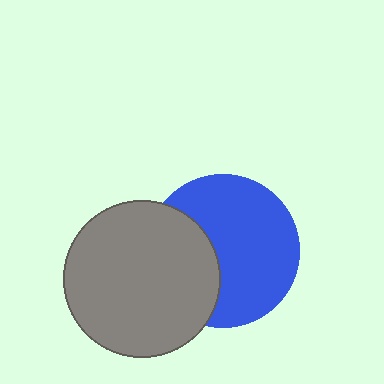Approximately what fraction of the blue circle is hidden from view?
Roughly 35% of the blue circle is hidden behind the gray circle.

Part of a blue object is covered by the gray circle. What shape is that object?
It is a circle.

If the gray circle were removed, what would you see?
You would see the complete blue circle.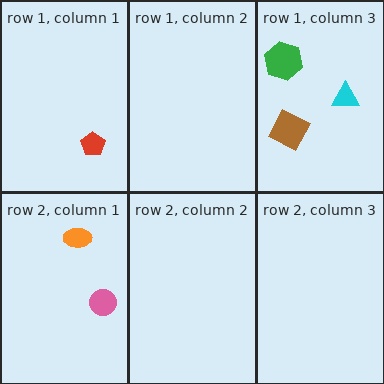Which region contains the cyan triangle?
The row 1, column 3 region.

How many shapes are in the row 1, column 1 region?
1.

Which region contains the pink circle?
The row 2, column 1 region.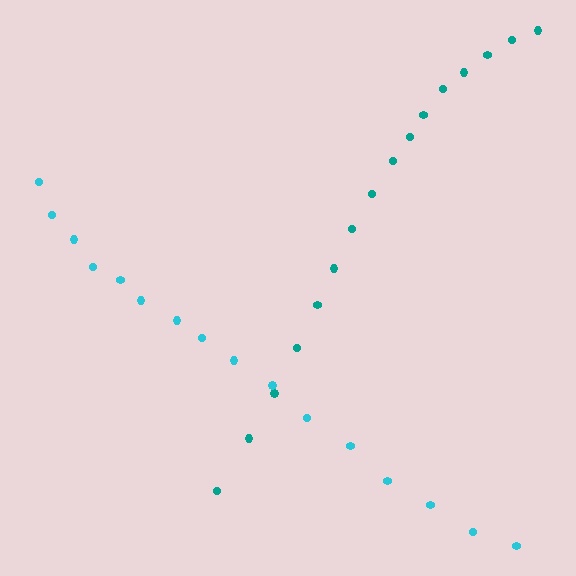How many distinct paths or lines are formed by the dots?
There are 2 distinct paths.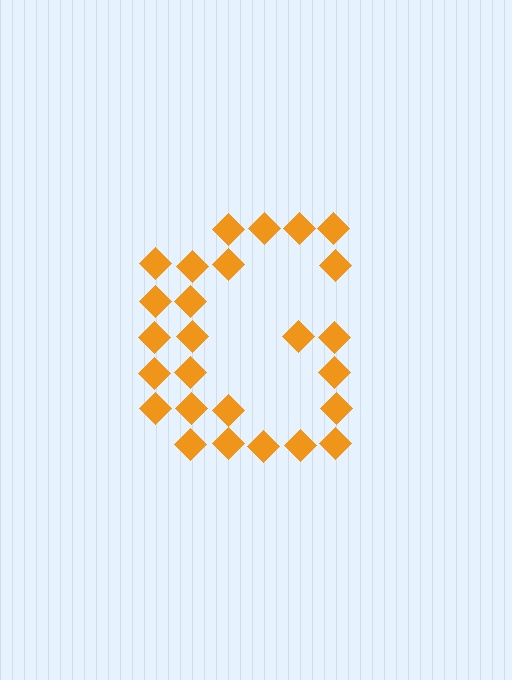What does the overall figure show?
The overall figure shows the letter G.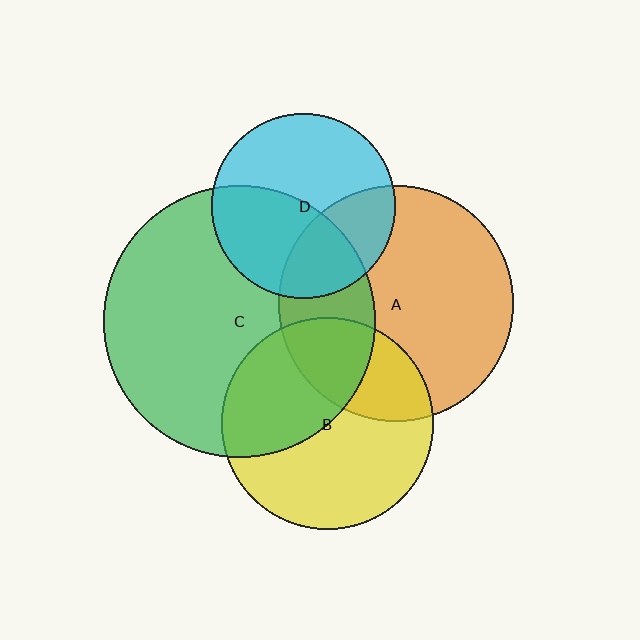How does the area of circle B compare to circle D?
Approximately 1.3 times.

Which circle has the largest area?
Circle C (green).